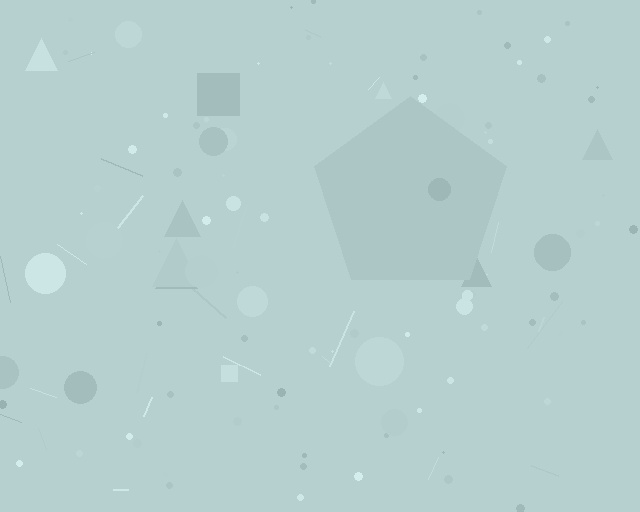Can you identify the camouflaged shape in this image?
The camouflaged shape is a pentagon.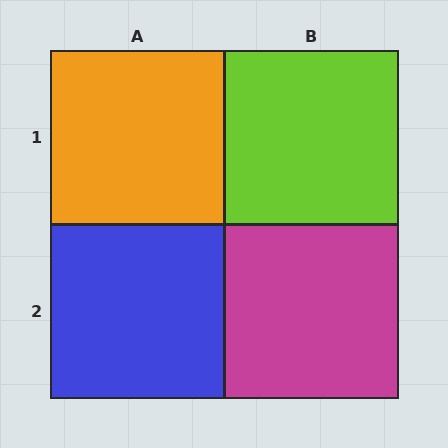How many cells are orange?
1 cell is orange.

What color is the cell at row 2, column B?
Magenta.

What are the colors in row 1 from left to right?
Orange, lime.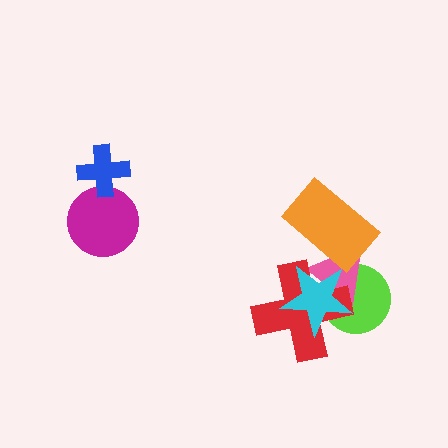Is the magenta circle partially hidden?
Yes, it is partially covered by another shape.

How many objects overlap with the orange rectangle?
1 object overlaps with the orange rectangle.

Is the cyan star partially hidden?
No, no other shape covers it.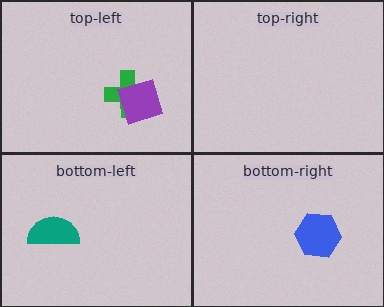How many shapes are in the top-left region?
2.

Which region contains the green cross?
The top-left region.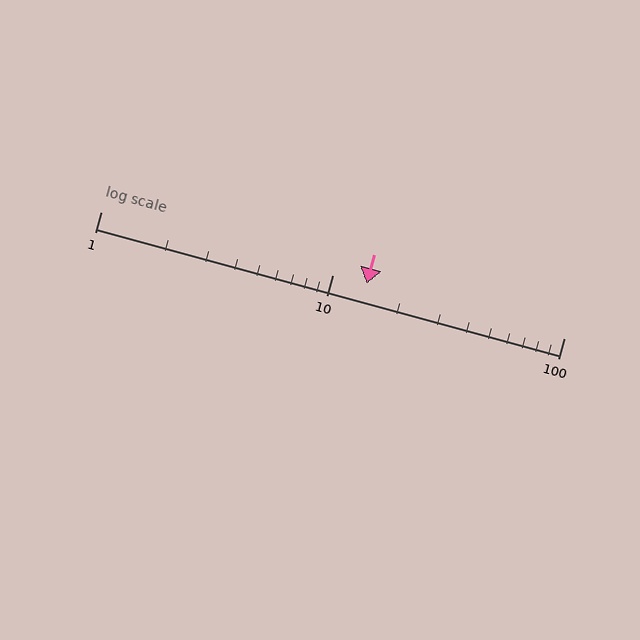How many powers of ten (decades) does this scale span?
The scale spans 2 decades, from 1 to 100.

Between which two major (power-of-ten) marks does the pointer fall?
The pointer is between 10 and 100.